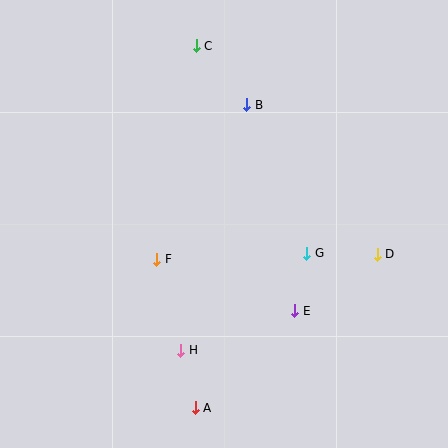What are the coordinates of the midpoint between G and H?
The midpoint between G and H is at (244, 302).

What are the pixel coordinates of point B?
Point B is at (247, 105).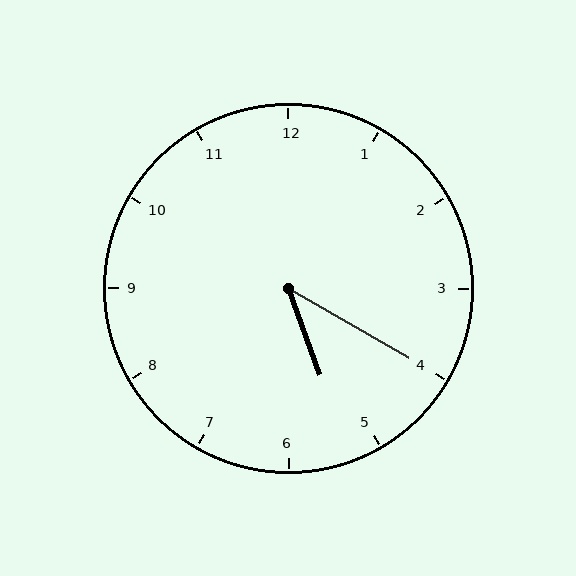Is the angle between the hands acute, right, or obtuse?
It is acute.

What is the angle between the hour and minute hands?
Approximately 40 degrees.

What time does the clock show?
5:20.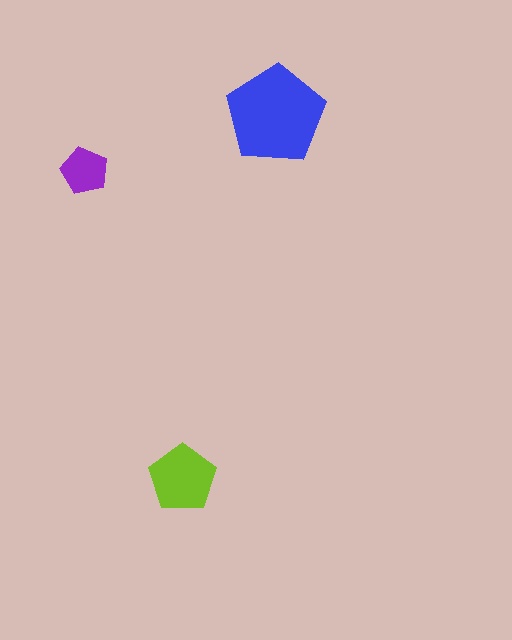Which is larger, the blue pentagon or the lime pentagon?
The blue one.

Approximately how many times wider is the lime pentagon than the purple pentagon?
About 1.5 times wider.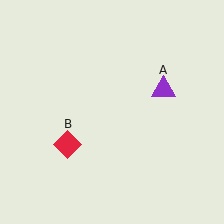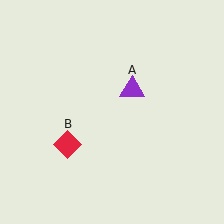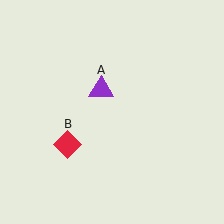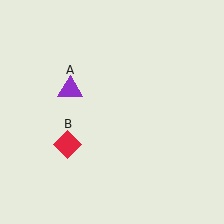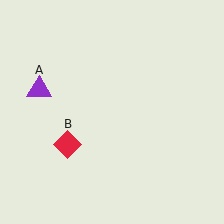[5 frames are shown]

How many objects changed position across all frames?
1 object changed position: purple triangle (object A).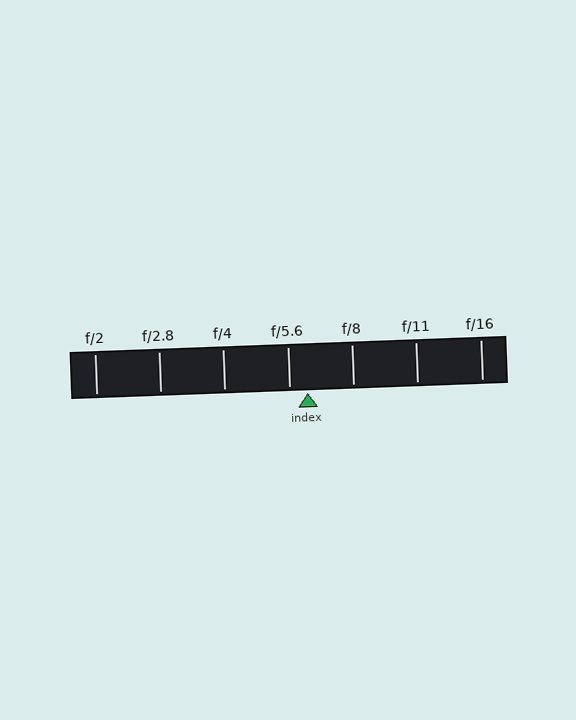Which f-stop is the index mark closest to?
The index mark is closest to f/5.6.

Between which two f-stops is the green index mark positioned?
The index mark is between f/5.6 and f/8.